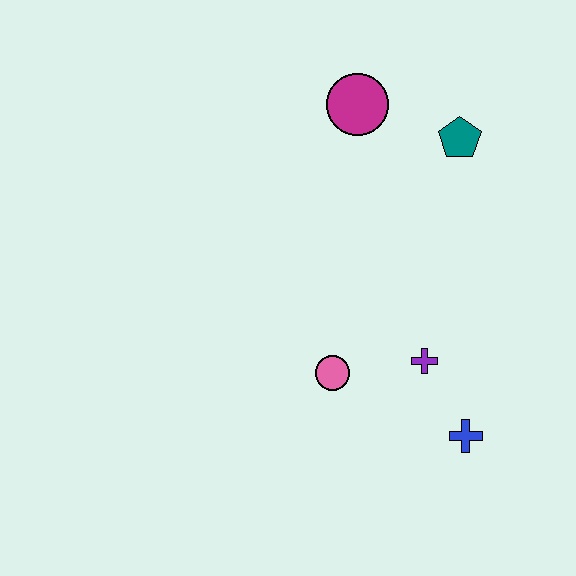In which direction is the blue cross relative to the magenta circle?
The blue cross is below the magenta circle.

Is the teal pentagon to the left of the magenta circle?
No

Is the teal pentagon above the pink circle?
Yes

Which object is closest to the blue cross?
The purple cross is closest to the blue cross.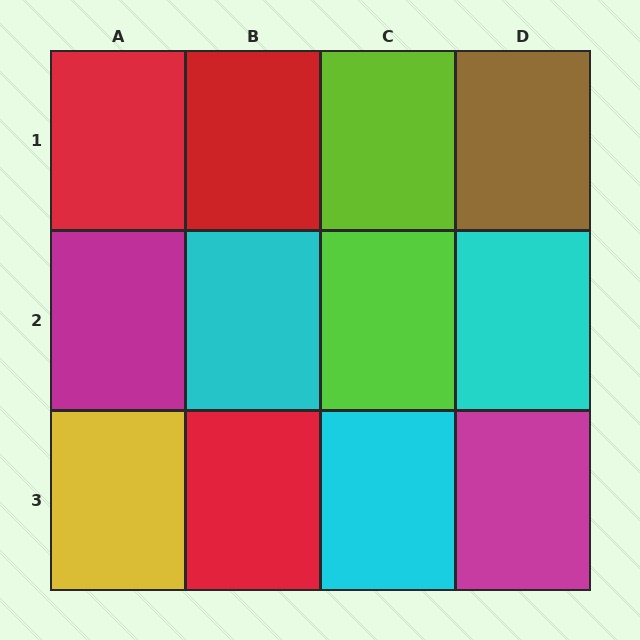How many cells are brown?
1 cell is brown.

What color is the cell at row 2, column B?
Cyan.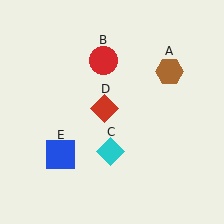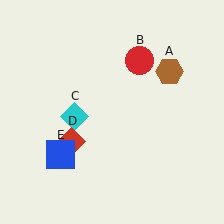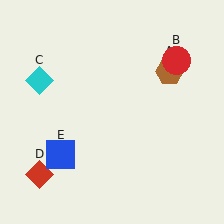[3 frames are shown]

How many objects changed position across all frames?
3 objects changed position: red circle (object B), cyan diamond (object C), red diamond (object D).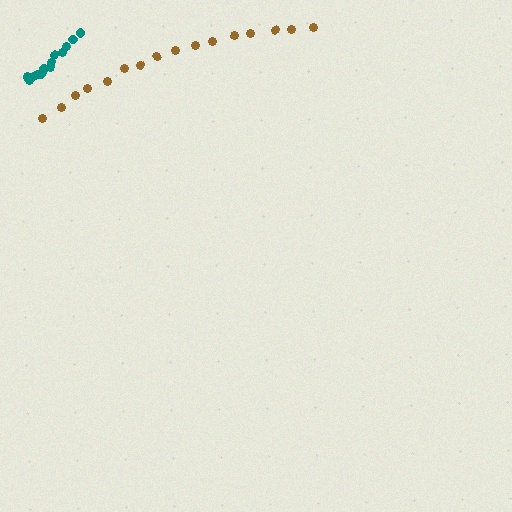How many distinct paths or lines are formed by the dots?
There are 2 distinct paths.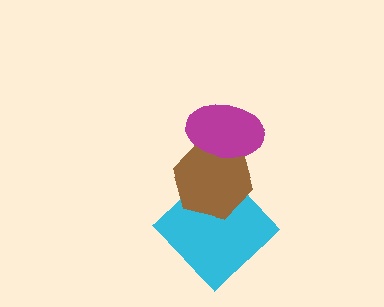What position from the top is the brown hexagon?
The brown hexagon is 2nd from the top.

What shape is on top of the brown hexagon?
The magenta ellipse is on top of the brown hexagon.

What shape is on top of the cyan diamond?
The brown hexagon is on top of the cyan diamond.